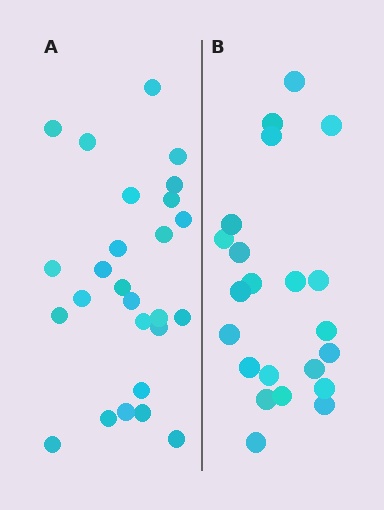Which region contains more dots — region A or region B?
Region A (the left region) has more dots.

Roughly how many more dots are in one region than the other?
Region A has about 4 more dots than region B.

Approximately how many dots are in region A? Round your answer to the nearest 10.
About 30 dots. (The exact count is 26, which rounds to 30.)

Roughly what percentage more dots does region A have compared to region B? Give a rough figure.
About 20% more.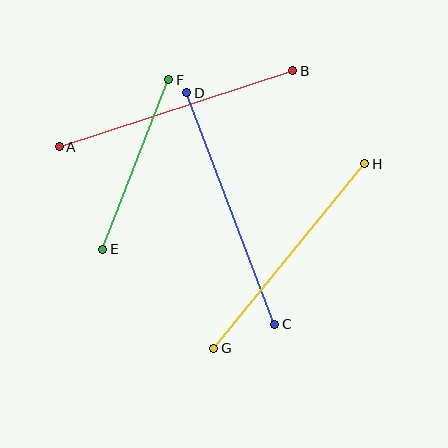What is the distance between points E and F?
The distance is approximately 182 pixels.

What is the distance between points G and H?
The distance is approximately 238 pixels.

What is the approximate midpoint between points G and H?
The midpoint is at approximately (289, 256) pixels.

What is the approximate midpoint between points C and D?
The midpoint is at approximately (231, 209) pixels.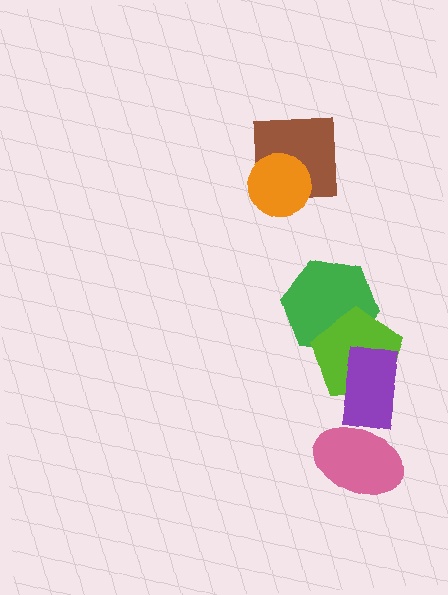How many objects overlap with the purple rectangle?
2 objects overlap with the purple rectangle.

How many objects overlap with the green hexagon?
1 object overlaps with the green hexagon.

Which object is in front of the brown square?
The orange circle is in front of the brown square.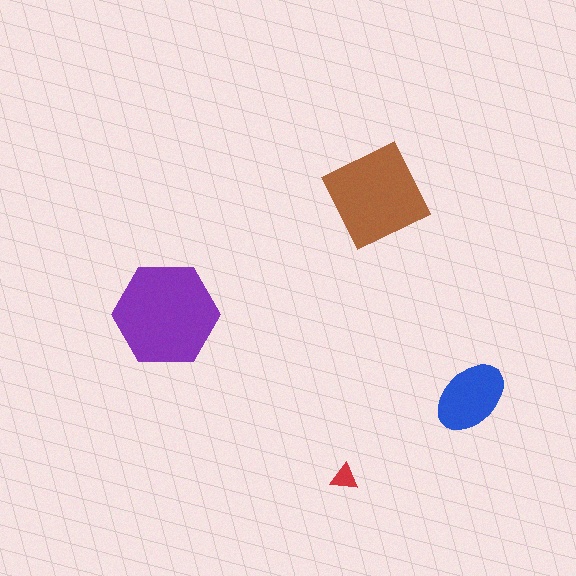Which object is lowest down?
The red triangle is bottommost.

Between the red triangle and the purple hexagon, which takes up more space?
The purple hexagon.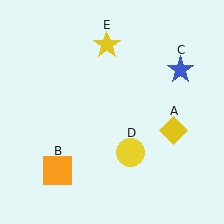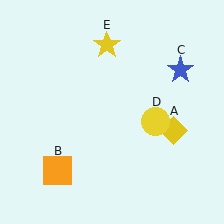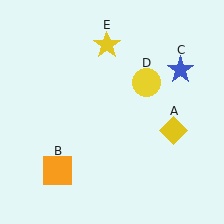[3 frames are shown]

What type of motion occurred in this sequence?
The yellow circle (object D) rotated counterclockwise around the center of the scene.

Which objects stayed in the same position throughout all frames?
Yellow diamond (object A) and orange square (object B) and blue star (object C) and yellow star (object E) remained stationary.